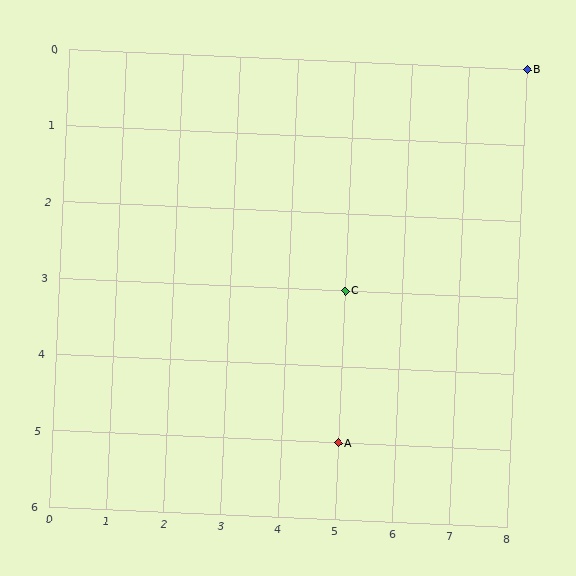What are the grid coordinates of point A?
Point A is at grid coordinates (5, 5).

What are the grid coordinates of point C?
Point C is at grid coordinates (5, 3).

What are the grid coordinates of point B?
Point B is at grid coordinates (8, 0).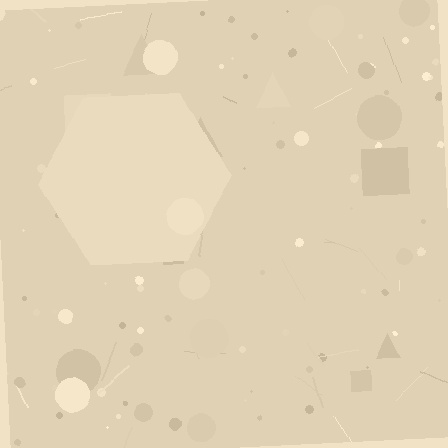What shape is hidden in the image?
A hexagon is hidden in the image.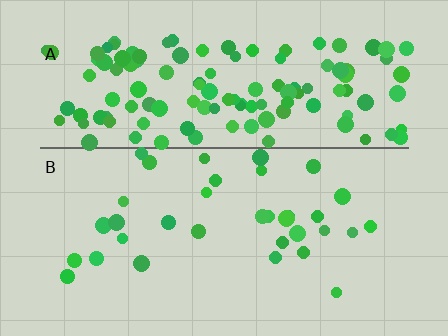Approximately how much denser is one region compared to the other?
Approximately 4.0× — region A over region B.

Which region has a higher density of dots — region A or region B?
A (the top).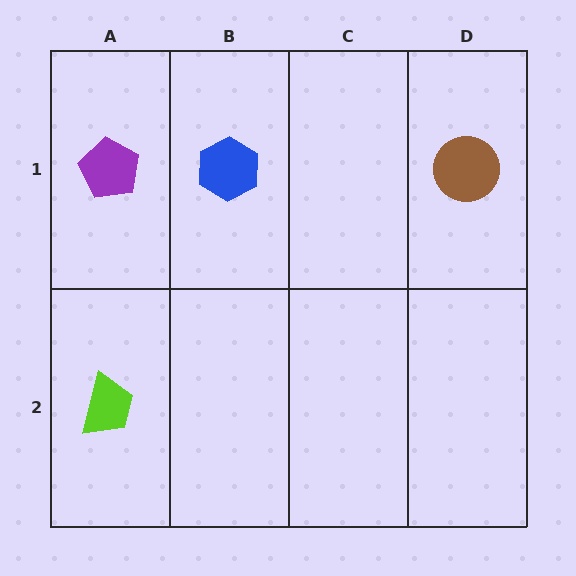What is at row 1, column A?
A purple pentagon.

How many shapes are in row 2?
1 shape.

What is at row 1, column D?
A brown circle.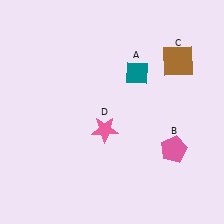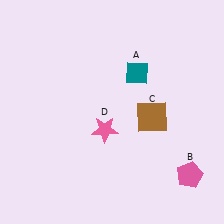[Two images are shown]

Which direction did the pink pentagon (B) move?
The pink pentagon (B) moved down.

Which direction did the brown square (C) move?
The brown square (C) moved down.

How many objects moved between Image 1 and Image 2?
2 objects moved between the two images.